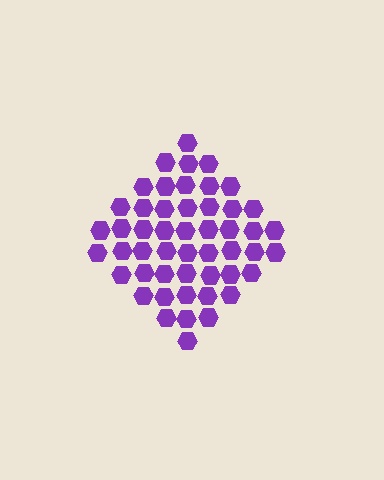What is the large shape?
The large shape is a diamond.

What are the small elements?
The small elements are hexagons.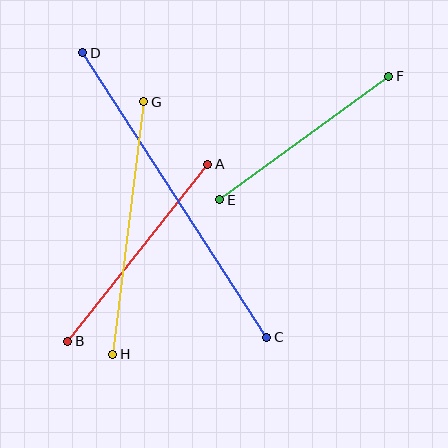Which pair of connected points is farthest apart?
Points C and D are farthest apart.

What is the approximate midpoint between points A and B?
The midpoint is at approximately (138, 253) pixels.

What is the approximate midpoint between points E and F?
The midpoint is at approximately (304, 138) pixels.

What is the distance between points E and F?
The distance is approximately 209 pixels.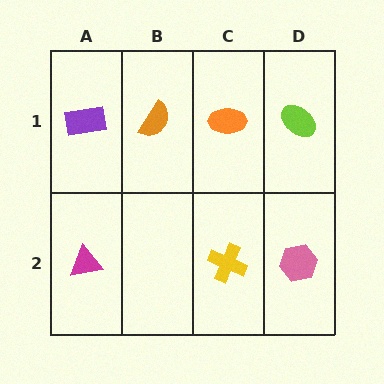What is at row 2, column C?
A yellow cross.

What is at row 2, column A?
A magenta triangle.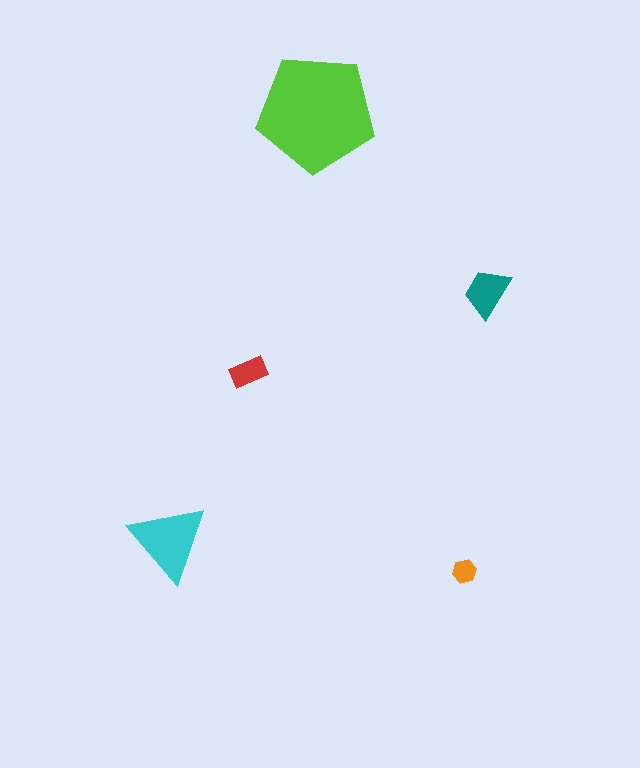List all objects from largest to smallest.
The lime pentagon, the cyan triangle, the teal trapezoid, the red rectangle, the orange hexagon.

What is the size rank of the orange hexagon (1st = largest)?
5th.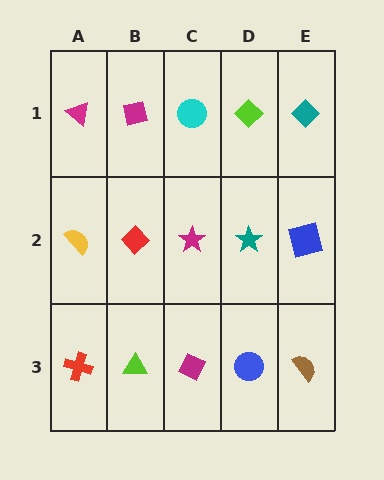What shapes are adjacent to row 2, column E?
A teal diamond (row 1, column E), a brown semicircle (row 3, column E), a teal star (row 2, column D).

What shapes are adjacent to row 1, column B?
A red diamond (row 2, column B), a magenta triangle (row 1, column A), a cyan circle (row 1, column C).